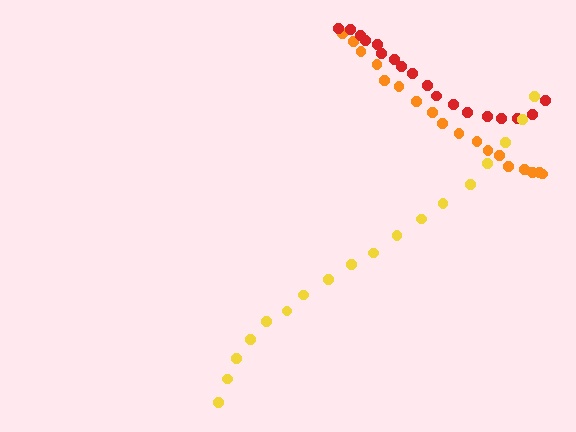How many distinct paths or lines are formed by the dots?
There are 3 distinct paths.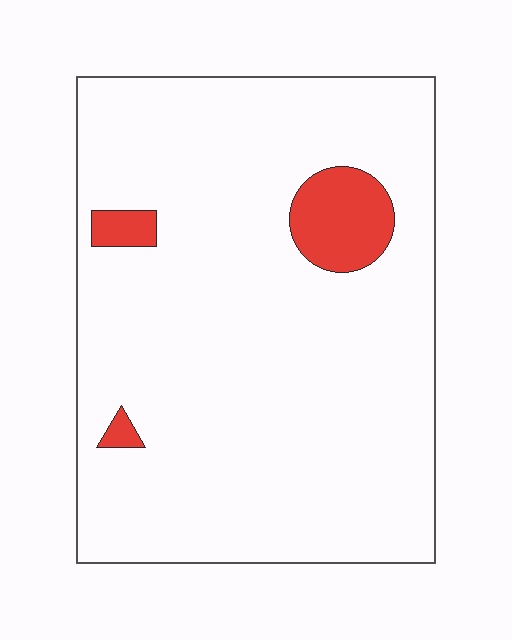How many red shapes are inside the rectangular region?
3.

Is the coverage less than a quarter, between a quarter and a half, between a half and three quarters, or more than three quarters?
Less than a quarter.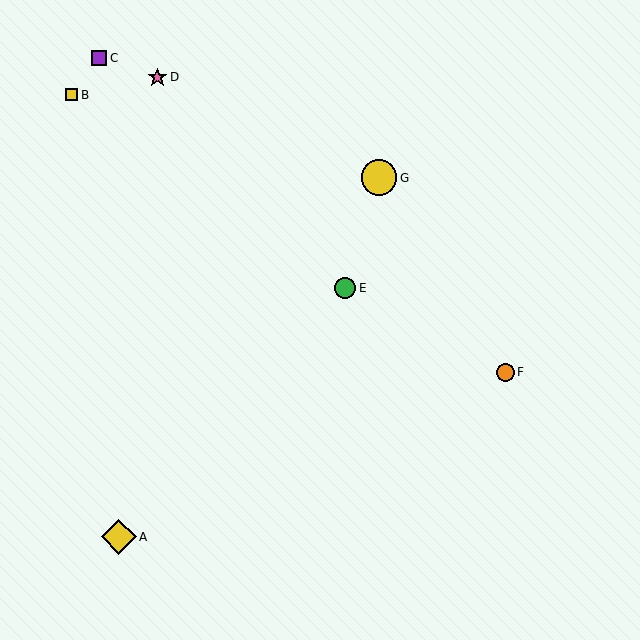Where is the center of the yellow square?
The center of the yellow square is at (71, 95).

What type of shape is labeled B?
Shape B is a yellow square.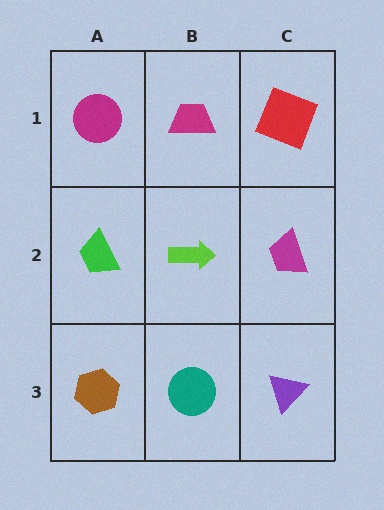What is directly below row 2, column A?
A brown hexagon.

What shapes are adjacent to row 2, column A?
A magenta circle (row 1, column A), a brown hexagon (row 3, column A), a lime arrow (row 2, column B).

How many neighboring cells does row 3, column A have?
2.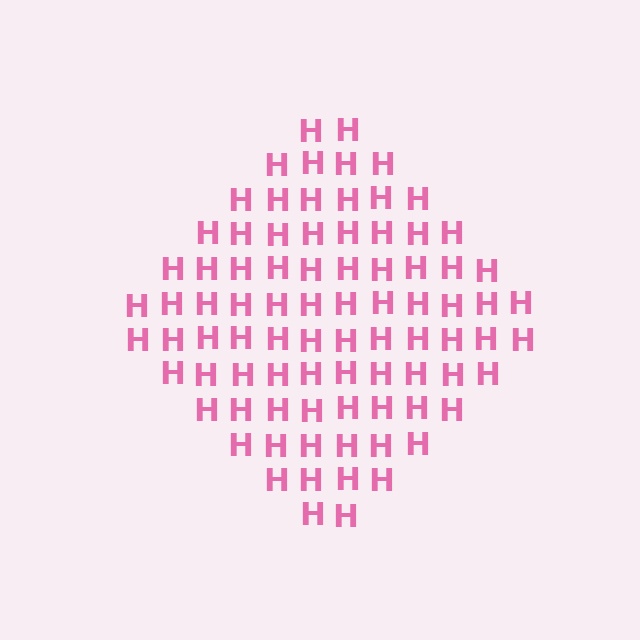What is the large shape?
The large shape is a diamond.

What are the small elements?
The small elements are letter H's.